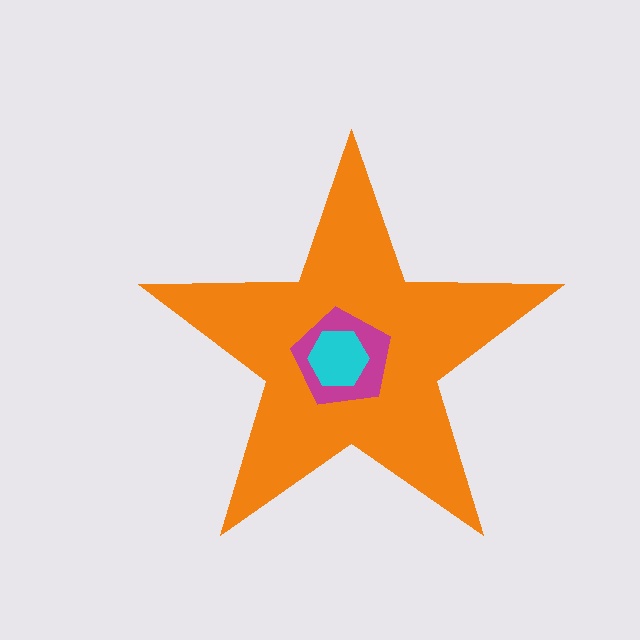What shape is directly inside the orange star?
The magenta pentagon.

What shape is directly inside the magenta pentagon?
The cyan hexagon.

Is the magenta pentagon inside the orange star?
Yes.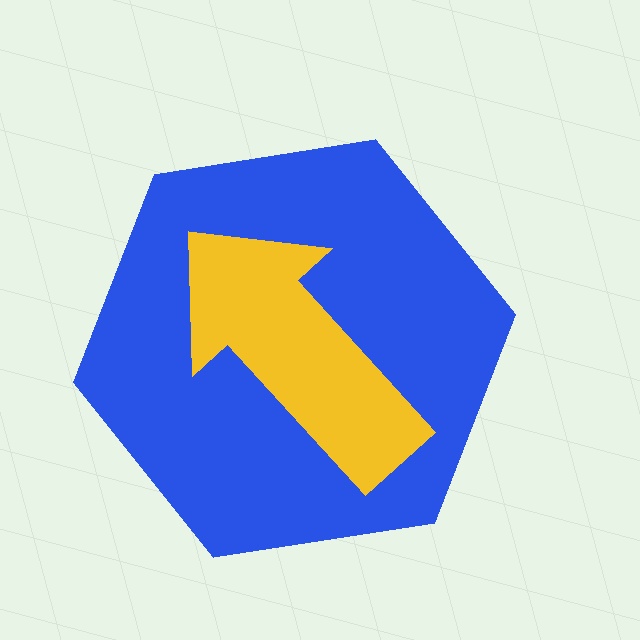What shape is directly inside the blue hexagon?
The yellow arrow.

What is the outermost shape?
The blue hexagon.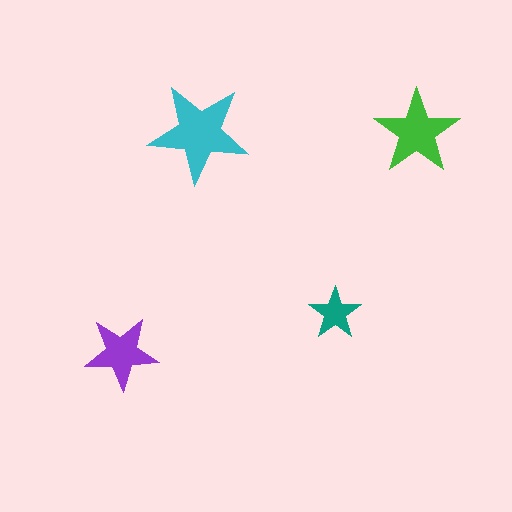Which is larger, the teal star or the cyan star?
The cyan one.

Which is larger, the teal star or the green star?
The green one.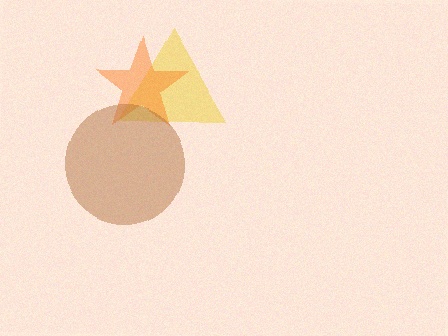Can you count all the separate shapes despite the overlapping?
Yes, there are 3 separate shapes.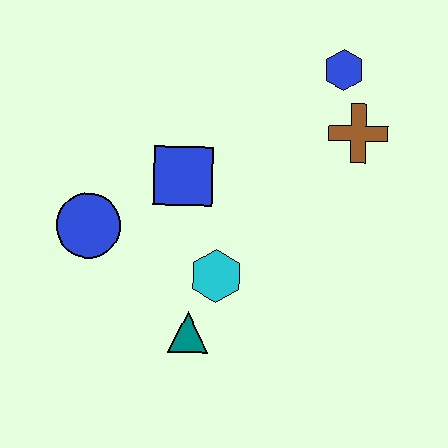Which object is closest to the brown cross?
The blue hexagon is closest to the brown cross.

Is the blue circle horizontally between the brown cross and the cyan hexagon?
No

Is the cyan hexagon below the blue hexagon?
Yes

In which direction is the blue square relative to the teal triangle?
The blue square is above the teal triangle.